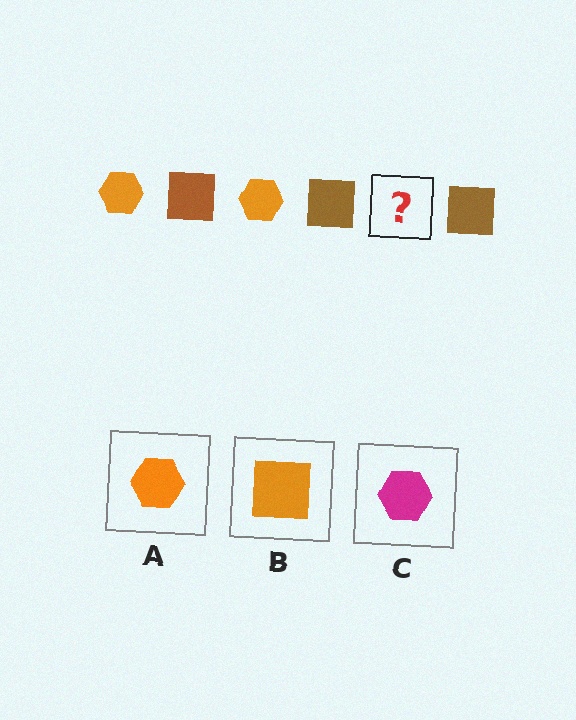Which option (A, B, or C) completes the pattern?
A.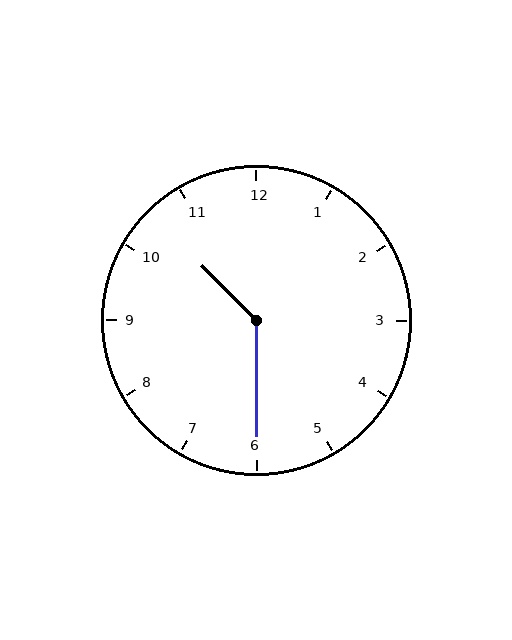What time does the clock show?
10:30.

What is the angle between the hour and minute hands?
Approximately 135 degrees.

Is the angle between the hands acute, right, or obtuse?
It is obtuse.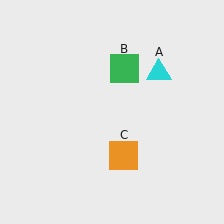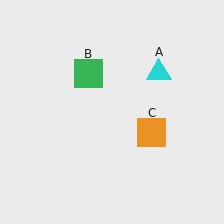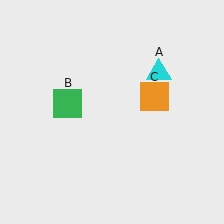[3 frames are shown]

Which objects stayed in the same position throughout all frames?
Cyan triangle (object A) remained stationary.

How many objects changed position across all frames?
2 objects changed position: green square (object B), orange square (object C).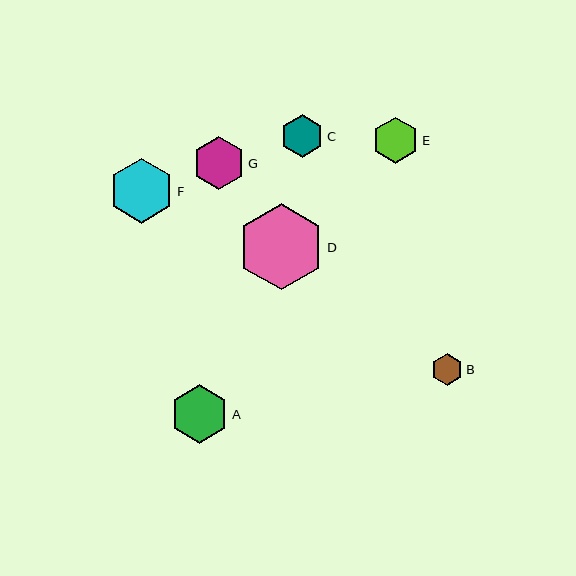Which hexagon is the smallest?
Hexagon B is the smallest with a size of approximately 32 pixels.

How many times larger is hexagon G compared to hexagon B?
Hexagon G is approximately 1.7 times the size of hexagon B.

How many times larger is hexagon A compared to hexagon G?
Hexagon A is approximately 1.1 times the size of hexagon G.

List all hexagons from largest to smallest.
From largest to smallest: D, F, A, G, E, C, B.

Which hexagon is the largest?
Hexagon D is the largest with a size of approximately 86 pixels.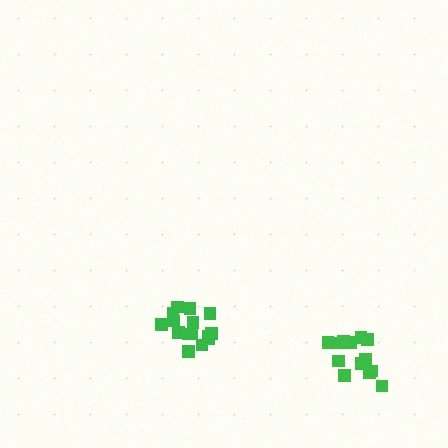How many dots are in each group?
Group 1: 15 dots, Group 2: 15 dots (30 total).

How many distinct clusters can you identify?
There are 2 distinct clusters.